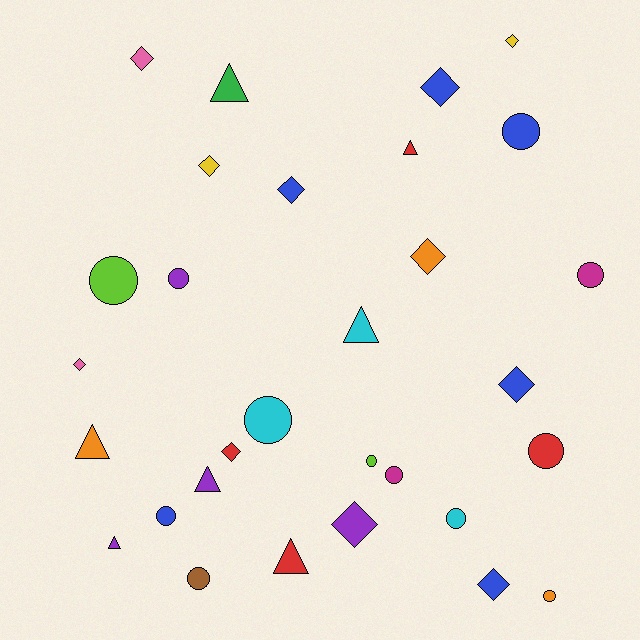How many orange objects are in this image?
There are 3 orange objects.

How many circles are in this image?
There are 12 circles.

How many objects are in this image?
There are 30 objects.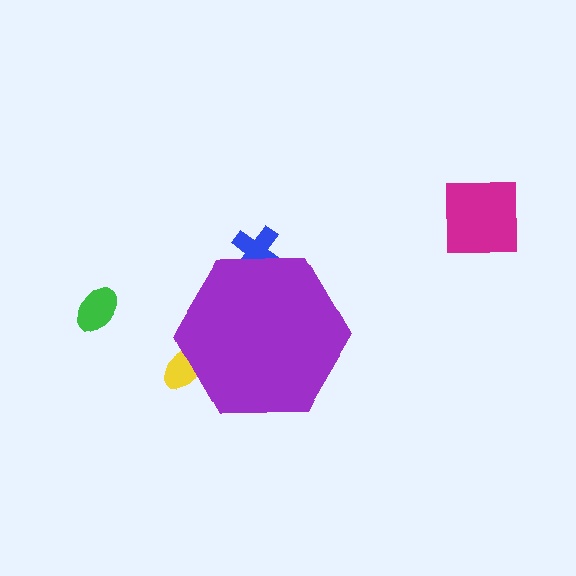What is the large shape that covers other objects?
A purple hexagon.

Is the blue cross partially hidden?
Yes, the blue cross is partially hidden behind the purple hexagon.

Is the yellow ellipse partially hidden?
Yes, the yellow ellipse is partially hidden behind the purple hexagon.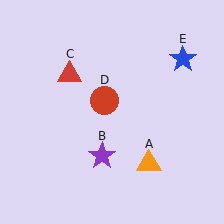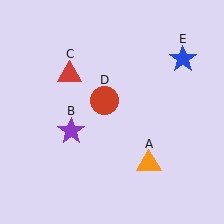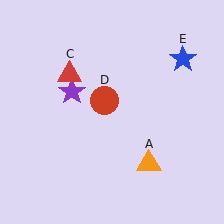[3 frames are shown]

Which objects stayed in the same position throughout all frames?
Orange triangle (object A) and red triangle (object C) and red circle (object D) and blue star (object E) remained stationary.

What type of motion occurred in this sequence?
The purple star (object B) rotated clockwise around the center of the scene.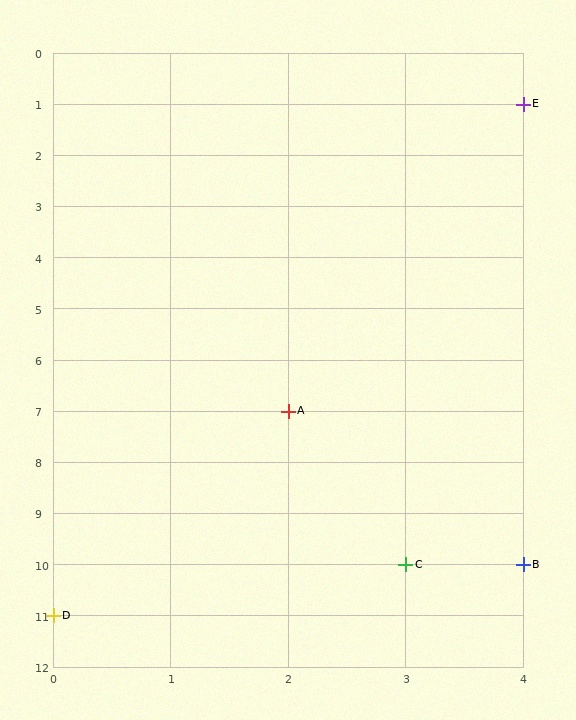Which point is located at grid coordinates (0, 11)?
Point D is at (0, 11).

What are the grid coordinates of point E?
Point E is at grid coordinates (4, 1).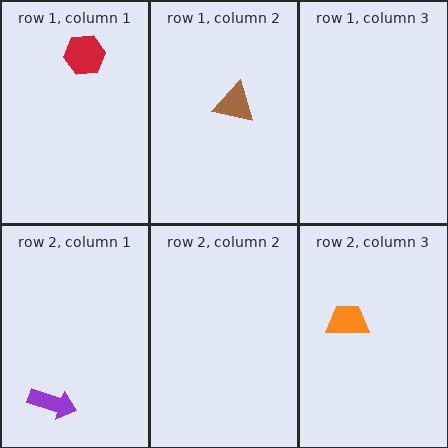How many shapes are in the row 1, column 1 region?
1.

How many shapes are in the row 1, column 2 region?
1.